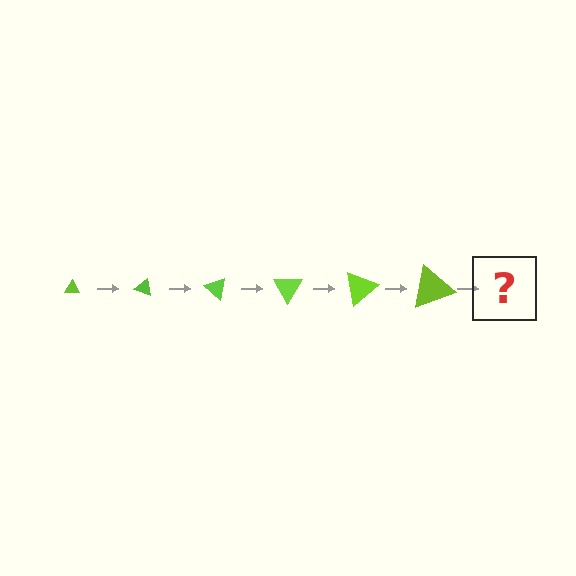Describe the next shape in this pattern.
It should be a triangle, larger than the previous one and rotated 120 degrees from the start.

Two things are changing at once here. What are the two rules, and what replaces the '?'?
The two rules are that the triangle grows larger each step and it rotates 20 degrees each step. The '?' should be a triangle, larger than the previous one and rotated 120 degrees from the start.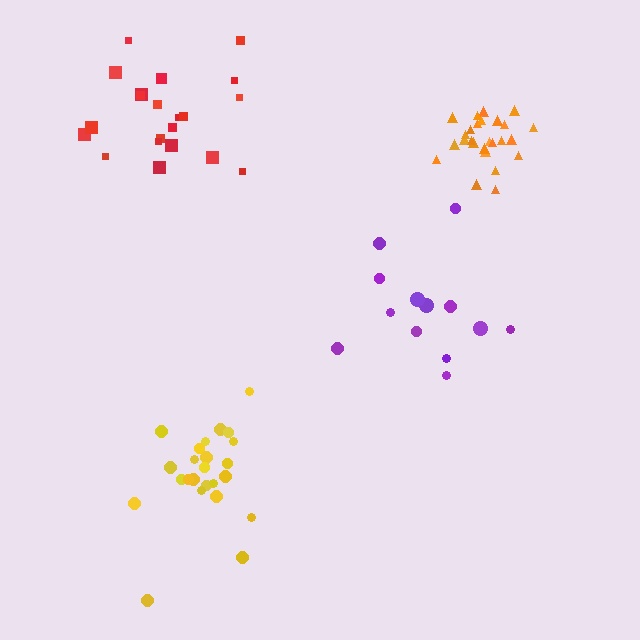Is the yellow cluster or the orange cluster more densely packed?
Orange.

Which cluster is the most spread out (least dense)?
Purple.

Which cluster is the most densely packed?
Orange.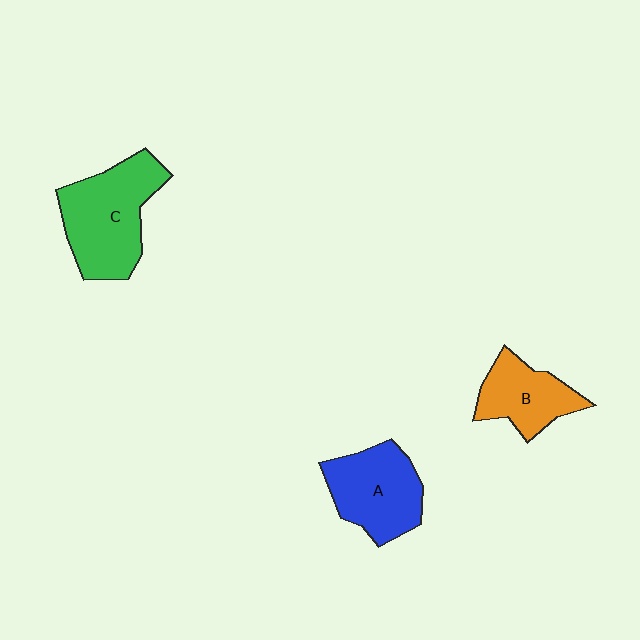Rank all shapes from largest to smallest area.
From largest to smallest: C (green), A (blue), B (orange).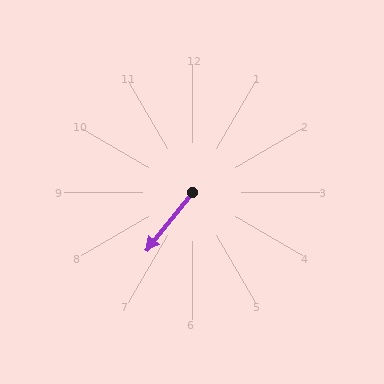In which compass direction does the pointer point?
Southwest.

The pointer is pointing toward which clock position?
Roughly 7 o'clock.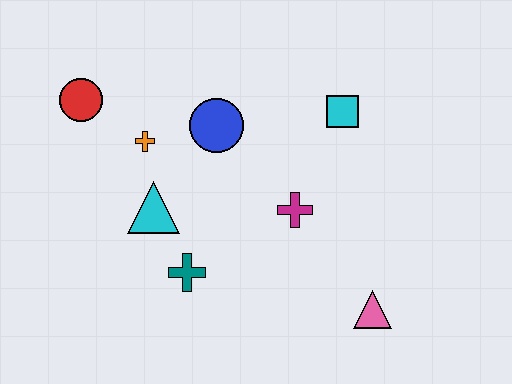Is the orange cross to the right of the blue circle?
No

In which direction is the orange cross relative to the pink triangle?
The orange cross is to the left of the pink triangle.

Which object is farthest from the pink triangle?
The red circle is farthest from the pink triangle.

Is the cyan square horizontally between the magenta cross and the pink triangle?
Yes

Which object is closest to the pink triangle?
The magenta cross is closest to the pink triangle.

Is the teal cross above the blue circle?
No